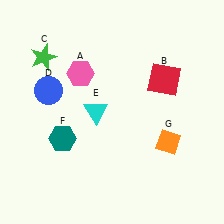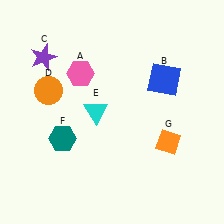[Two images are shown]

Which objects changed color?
B changed from red to blue. C changed from green to purple. D changed from blue to orange.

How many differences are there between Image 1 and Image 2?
There are 3 differences between the two images.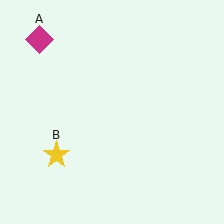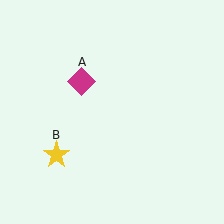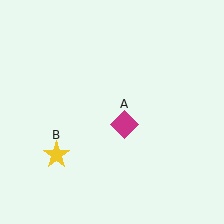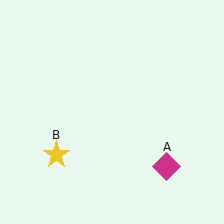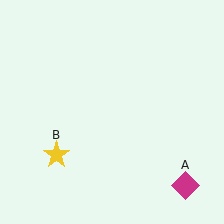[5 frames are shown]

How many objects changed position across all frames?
1 object changed position: magenta diamond (object A).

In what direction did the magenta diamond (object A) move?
The magenta diamond (object A) moved down and to the right.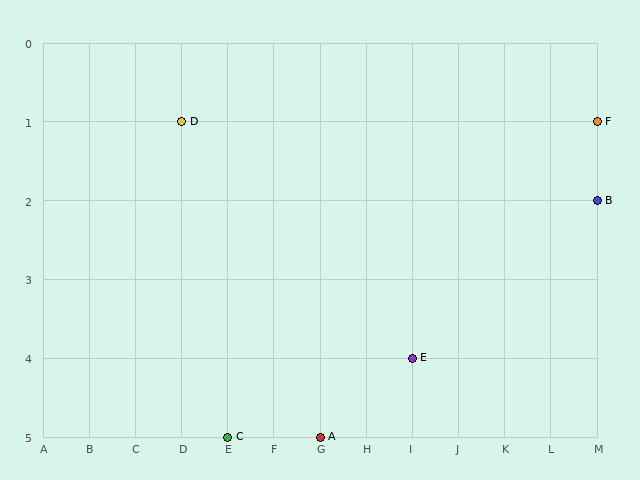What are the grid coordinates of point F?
Point F is at grid coordinates (M, 1).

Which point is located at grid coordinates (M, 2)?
Point B is at (M, 2).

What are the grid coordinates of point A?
Point A is at grid coordinates (G, 5).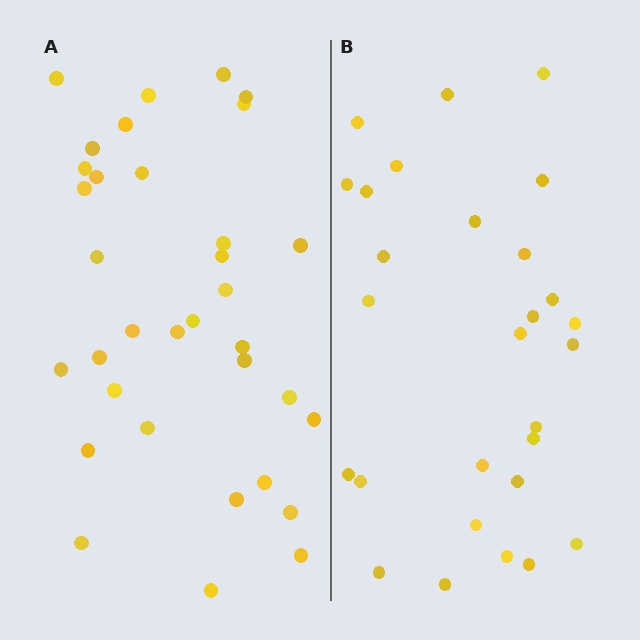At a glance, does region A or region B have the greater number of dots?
Region A (the left region) has more dots.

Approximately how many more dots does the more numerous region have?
Region A has about 6 more dots than region B.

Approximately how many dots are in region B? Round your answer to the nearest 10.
About 30 dots. (The exact count is 28, which rounds to 30.)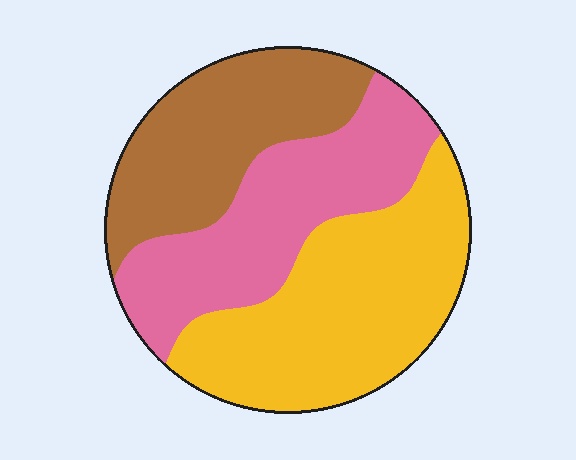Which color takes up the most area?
Yellow, at roughly 40%.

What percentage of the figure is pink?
Pink covers about 30% of the figure.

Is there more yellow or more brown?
Yellow.